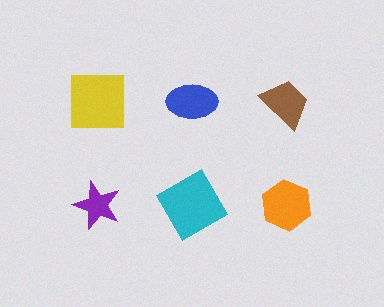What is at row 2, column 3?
An orange hexagon.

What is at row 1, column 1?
A yellow square.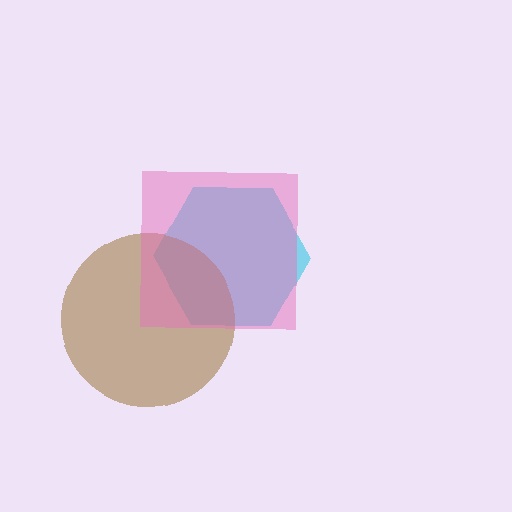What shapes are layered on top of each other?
The layered shapes are: a cyan hexagon, a brown circle, a pink square.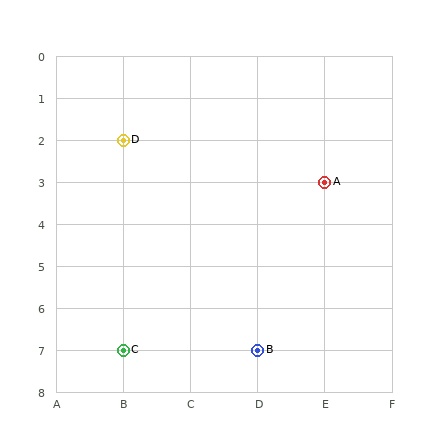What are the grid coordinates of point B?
Point B is at grid coordinates (D, 7).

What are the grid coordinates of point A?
Point A is at grid coordinates (E, 3).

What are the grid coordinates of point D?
Point D is at grid coordinates (B, 2).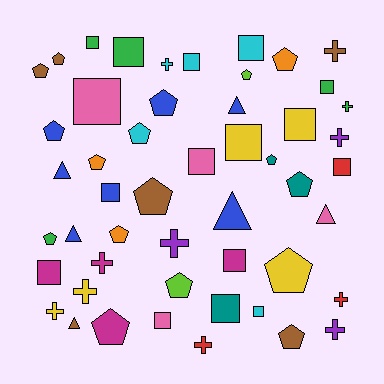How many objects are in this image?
There are 50 objects.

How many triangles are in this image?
There are 6 triangles.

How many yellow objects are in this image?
There are 5 yellow objects.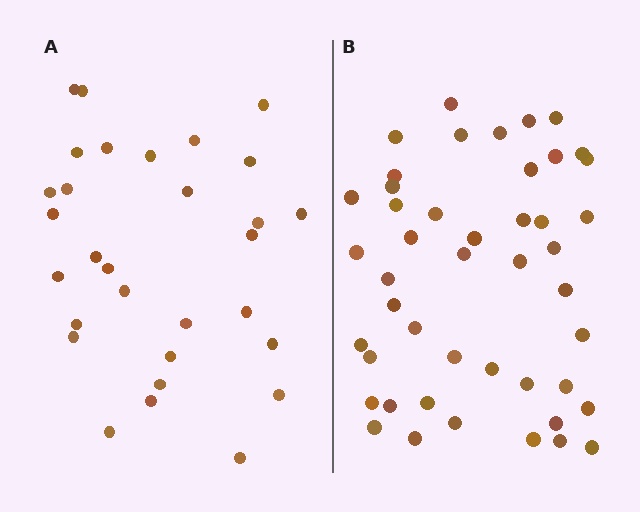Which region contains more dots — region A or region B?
Region B (the right region) has more dots.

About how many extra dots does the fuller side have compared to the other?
Region B has approximately 15 more dots than region A.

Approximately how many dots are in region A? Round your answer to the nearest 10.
About 30 dots.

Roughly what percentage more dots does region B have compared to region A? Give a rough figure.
About 55% more.